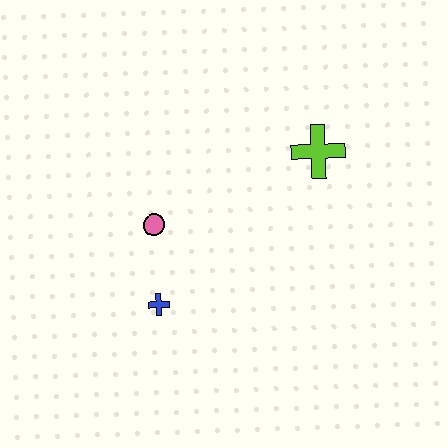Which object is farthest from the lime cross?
The blue cross is farthest from the lime cross.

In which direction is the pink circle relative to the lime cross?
The pink circle is to the left of the lime cross.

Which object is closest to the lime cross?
The pink circle is closest to the lime cross.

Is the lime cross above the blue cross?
Yes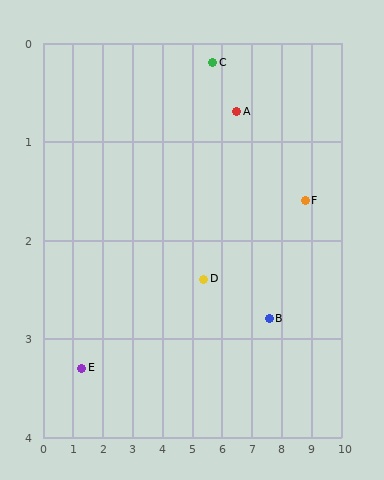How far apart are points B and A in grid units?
Points B and A are about 2.4 grid units apart.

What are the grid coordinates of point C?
Point C is at approximately (5.7, 0.2).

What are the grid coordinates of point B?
Point B is at approximately (7.6, 2.8).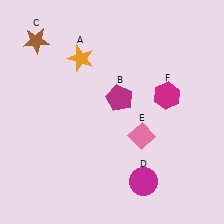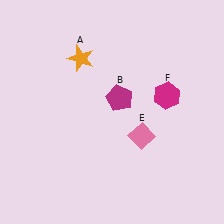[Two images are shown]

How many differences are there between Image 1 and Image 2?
There are 2 differences between the two images.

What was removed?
The magenta circle (D), the brown star (C) were removed in Image 2.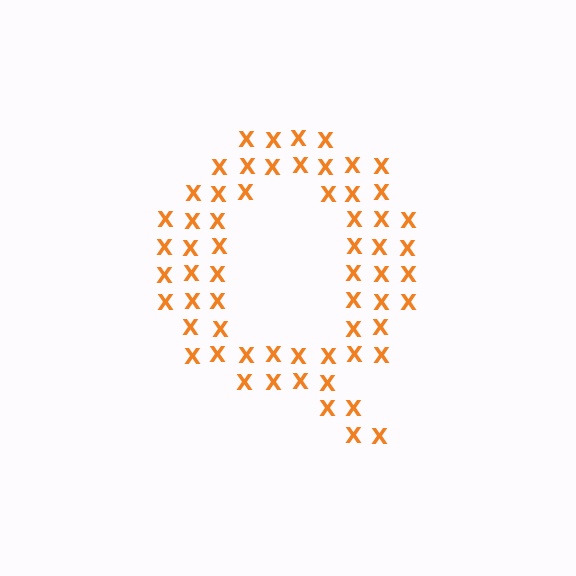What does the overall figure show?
The overall figure shows the letter Q.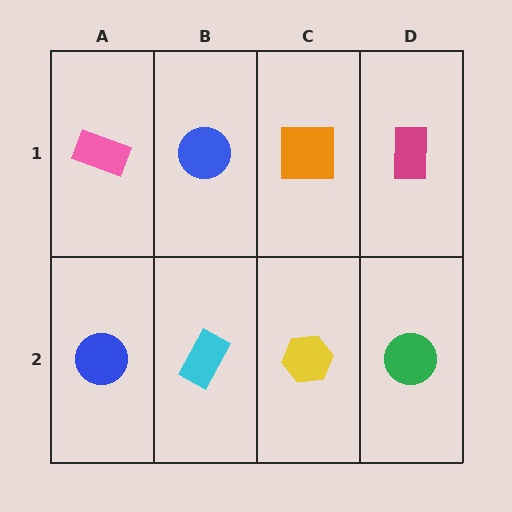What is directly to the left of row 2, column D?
A yellow hexagon.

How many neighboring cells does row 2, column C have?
3.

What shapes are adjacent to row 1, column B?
A cyan rectangle (row 2, column B), a pink rectangle (row 1, column A), an orange square (row 1, column C).